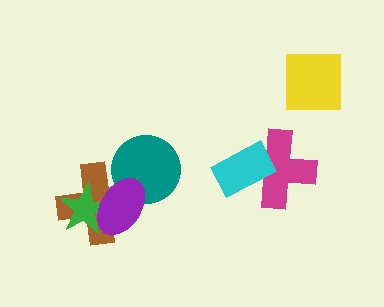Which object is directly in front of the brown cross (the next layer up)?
The green star is directly in front of the brown cross.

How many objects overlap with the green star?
2 objects overlap with the green star.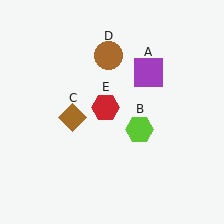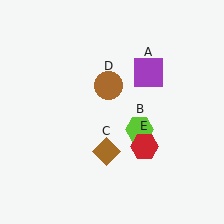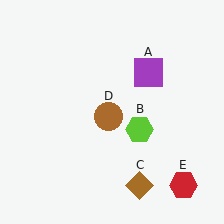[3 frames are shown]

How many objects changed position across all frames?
3 objects changed position: brown diamond (object C), brown circle (object D), red hexagon (object E).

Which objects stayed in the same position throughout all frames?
Purple square (object A) and lime hexagon (object B) remained stationary.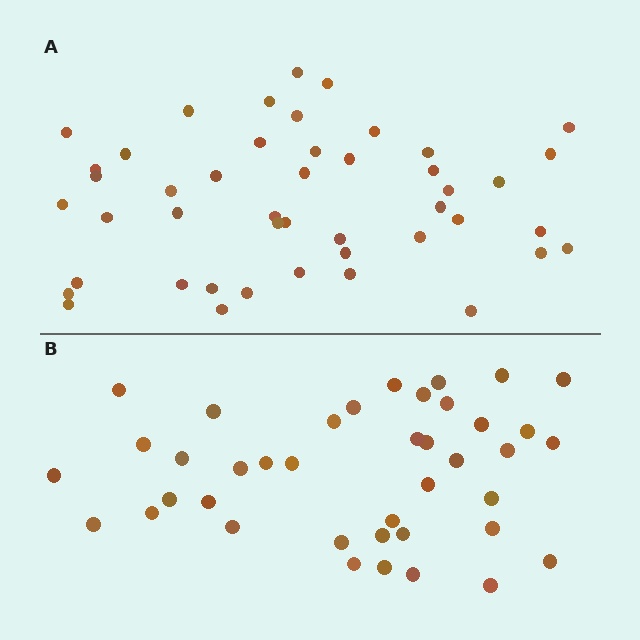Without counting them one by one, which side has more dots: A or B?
Region A (the top region) has more dots.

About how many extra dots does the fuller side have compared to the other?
Region A has about 6 more dots than region B.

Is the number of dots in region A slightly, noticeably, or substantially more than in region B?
Region A has only slightly more — the two regions are fairly close. The ratio is roughly 1.1 to 1.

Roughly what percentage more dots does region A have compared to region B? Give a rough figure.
About 15% more.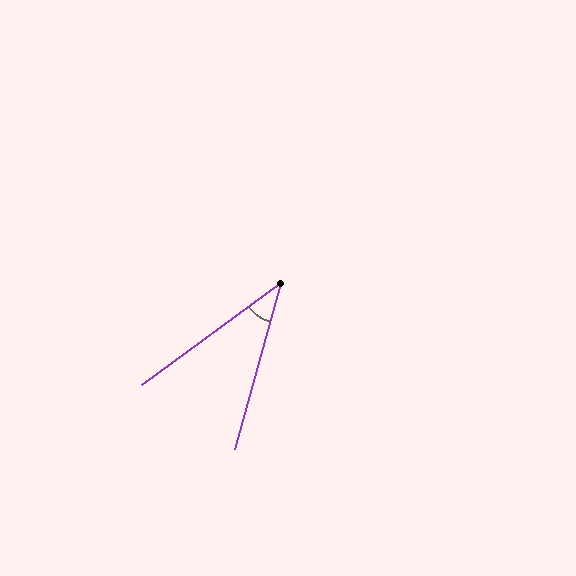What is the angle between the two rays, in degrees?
Approximately 38 degrees.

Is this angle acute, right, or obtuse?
It is acute.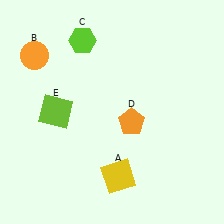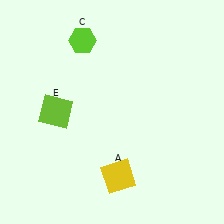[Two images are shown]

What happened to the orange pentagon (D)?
The orange pentagon (D) was removed in Image 2. It was in the bottom-right area of Image 1.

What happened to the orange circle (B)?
The orange circle (B) was removed in Image 2. It was in the top-left area of Image 1.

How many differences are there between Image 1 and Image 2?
There are 2 differences between the two images.